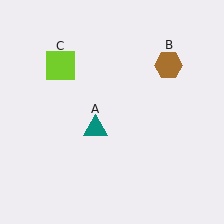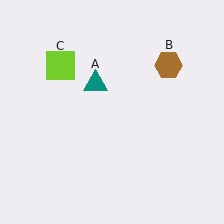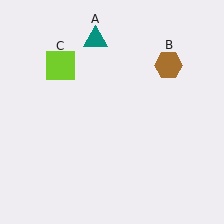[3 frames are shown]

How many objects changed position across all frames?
1 object changed position: teal triangle (object A).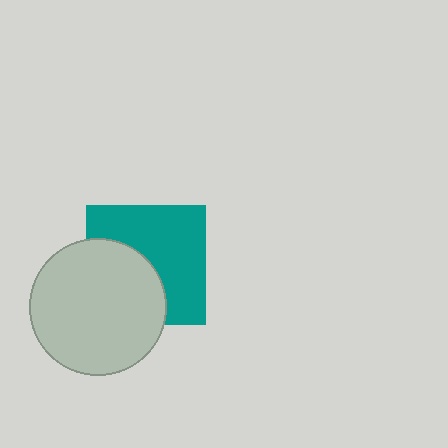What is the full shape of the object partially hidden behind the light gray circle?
The partially hidden object is a teal square.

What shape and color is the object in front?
The object in front is a light gray circle.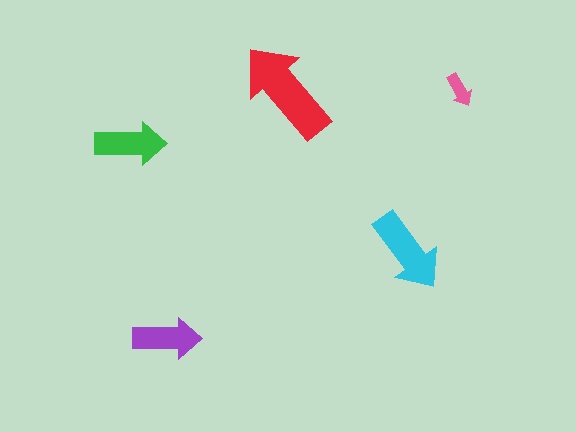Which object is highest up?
The pink arrow is topmost.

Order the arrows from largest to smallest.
the red one, the cyan one, the green one, the purple one, the pink one.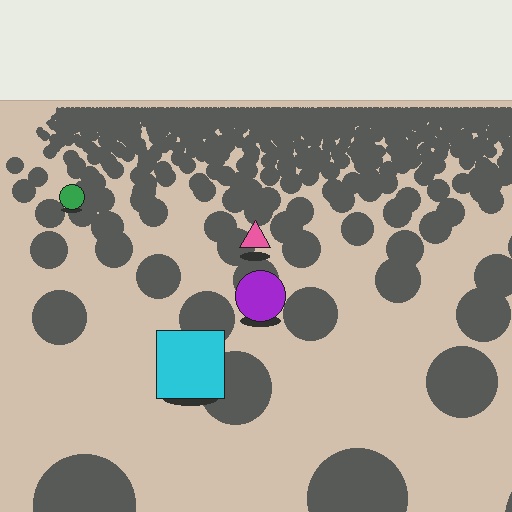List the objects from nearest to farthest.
From nearest to farthest: the cyan square, the purple circle, the pink triangle, the green circle.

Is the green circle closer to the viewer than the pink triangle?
No. The pink triangle is closer — you can tell from the texture gradient: the ground texture is coarser near it.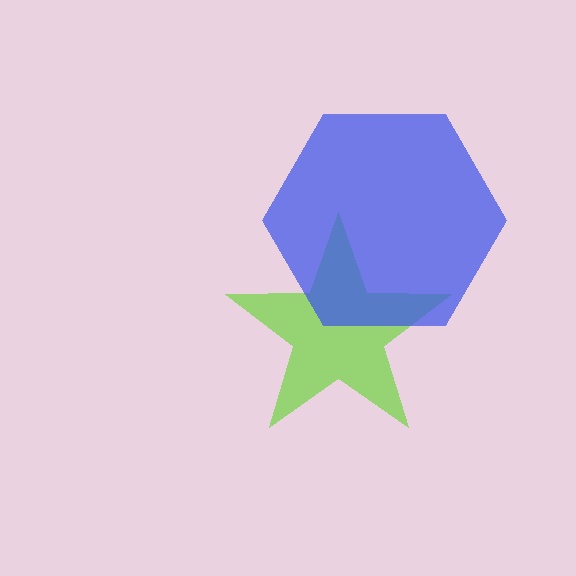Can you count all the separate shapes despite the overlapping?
Yes, there are 2 separate shapes.